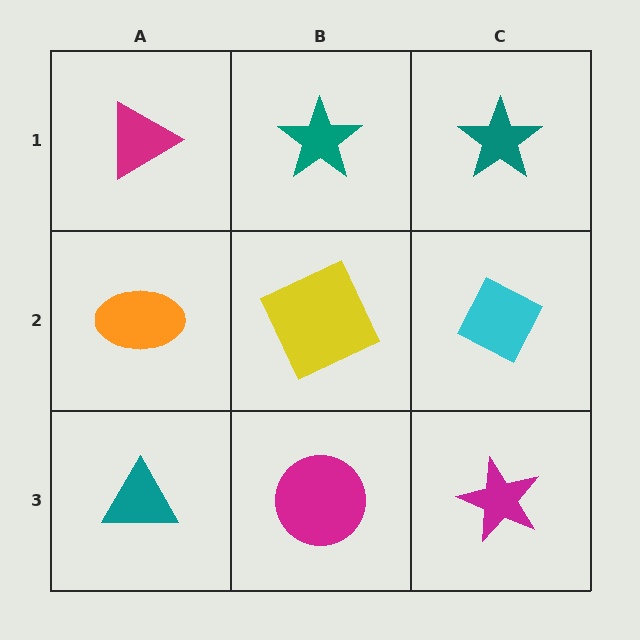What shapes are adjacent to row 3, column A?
An orange ellipse (row 2, column A), a magenta circle (row 3, column B).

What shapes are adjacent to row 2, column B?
A teal star (row 1, column B), a magenta circle (row 3, column B), an orange ellipse (row 2, column A), a cyan diamond (row 2, column C).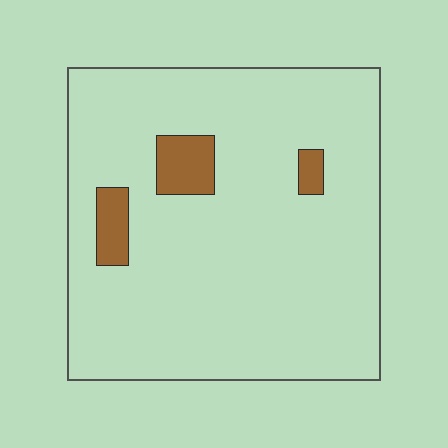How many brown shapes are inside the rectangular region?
3.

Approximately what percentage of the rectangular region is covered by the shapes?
Approximately 5%.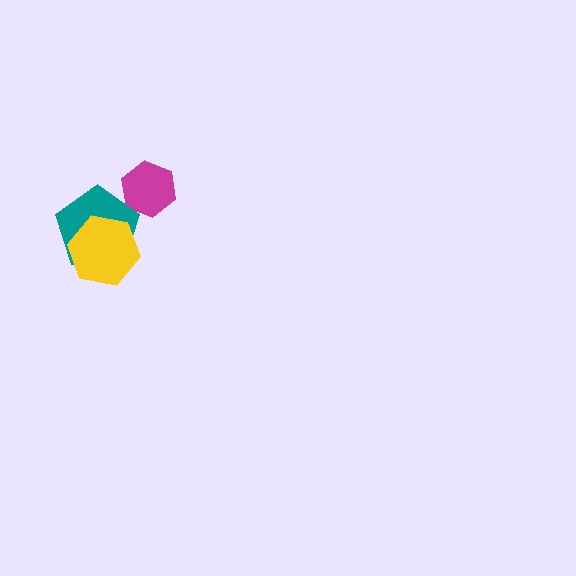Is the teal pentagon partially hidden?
Yes, it is partially covered by another shape.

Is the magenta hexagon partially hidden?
Yes, it is partially covered by another shape.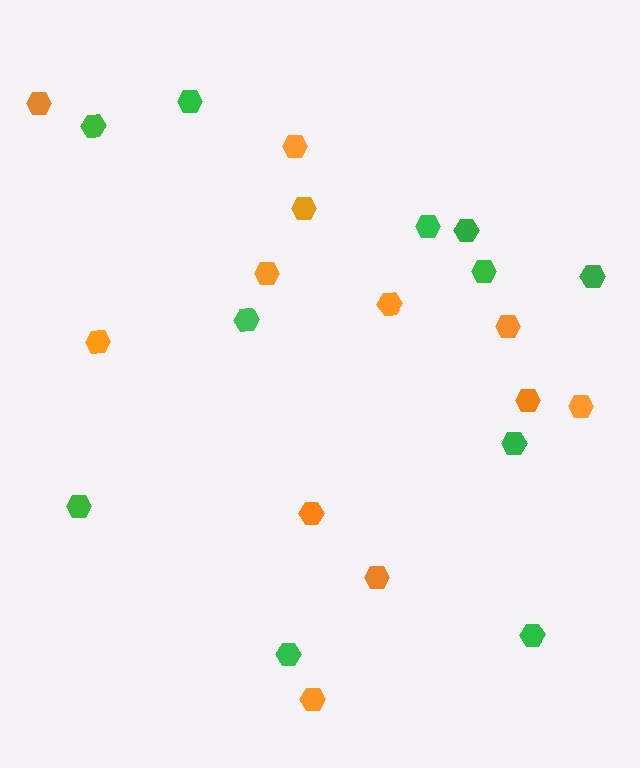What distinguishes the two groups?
There are 2 groups: one group of orange hexagons (12) and one group of green hexagons (11).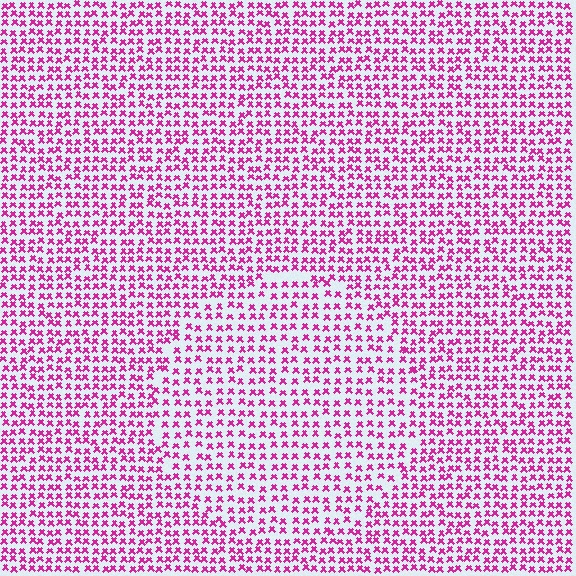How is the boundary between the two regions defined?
The boundary is defined by a change in element density (approximately 1.4x ratio). All elements are the same color, size, and shape.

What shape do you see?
I see a circle.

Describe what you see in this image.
The image contains small magenta elements arranged at two different densities. A circle-shaped region is visible where the elements are less densely packed than the surrounding area.